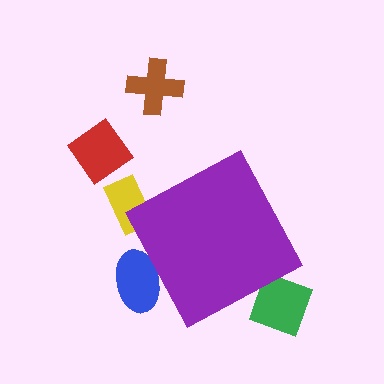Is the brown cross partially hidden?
No, the brown cross is fully visible.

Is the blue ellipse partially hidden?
Yes, the blue ellipse is partially hidden behind the purple diamond.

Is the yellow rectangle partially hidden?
Yes, the yellow rectangle is partially hidden behind the purple diamond.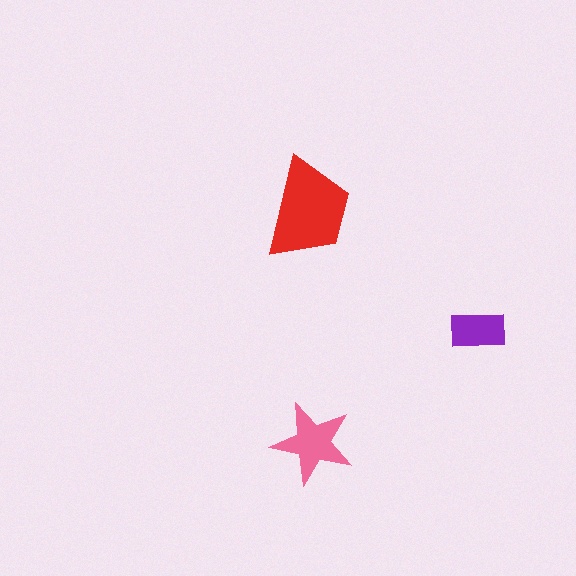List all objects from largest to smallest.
The red trapezoid, the pink star, the purple rectangle.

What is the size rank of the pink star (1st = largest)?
2nd.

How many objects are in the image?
There are 3 objects in the image.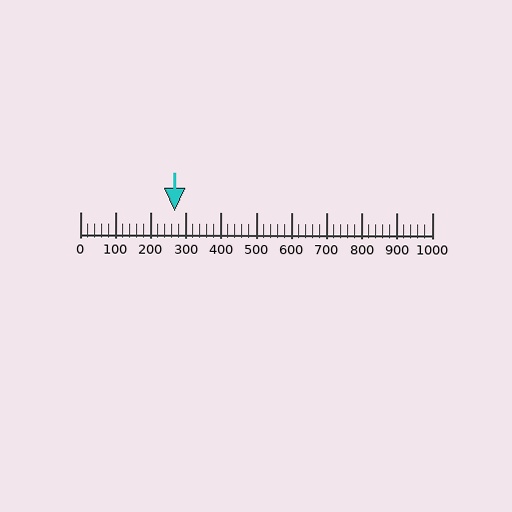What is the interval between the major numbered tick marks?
The major tick marks are spaced 100 units apart.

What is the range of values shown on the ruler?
The ruler shows values from 0 to 1000.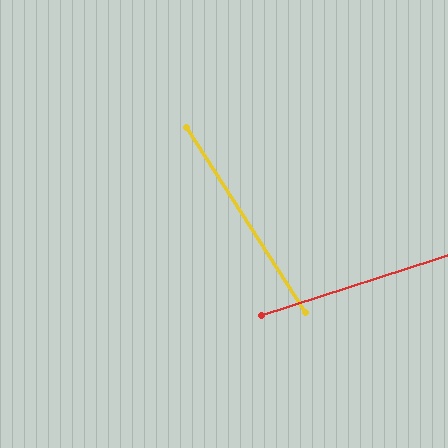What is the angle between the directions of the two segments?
Approximately 75 degrees.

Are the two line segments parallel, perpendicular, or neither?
Neither parallel nor perpendicular — they differ by about 75°.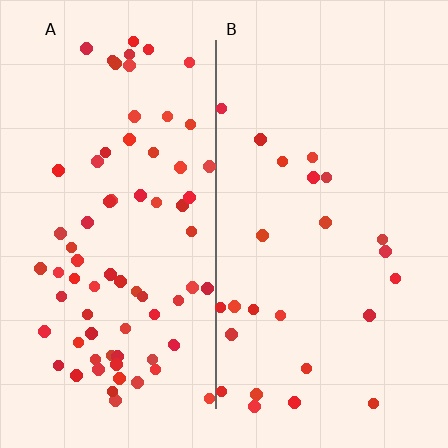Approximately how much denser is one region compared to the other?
Approximately 3.0× — region A over region B.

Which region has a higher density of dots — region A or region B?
A (the left).